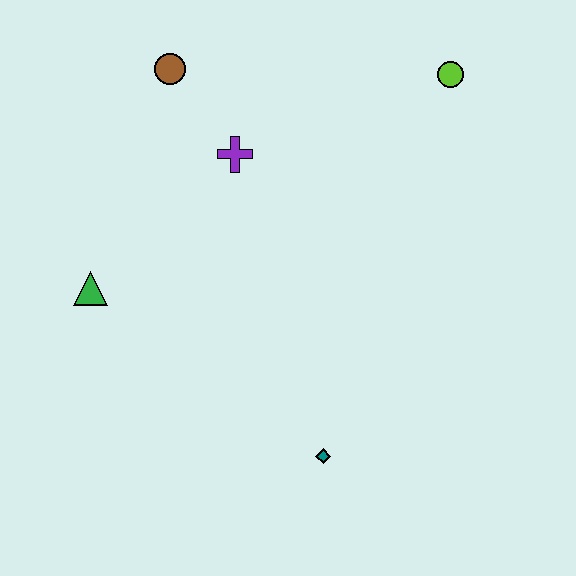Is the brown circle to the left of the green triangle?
No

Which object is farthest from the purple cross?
The teal diamond is farthest from the purple cross.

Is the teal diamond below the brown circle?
Yes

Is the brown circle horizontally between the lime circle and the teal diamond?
No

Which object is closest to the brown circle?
The purple cross is closest to the brown circle.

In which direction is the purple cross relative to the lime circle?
The purple cross is to the left of the lime circle.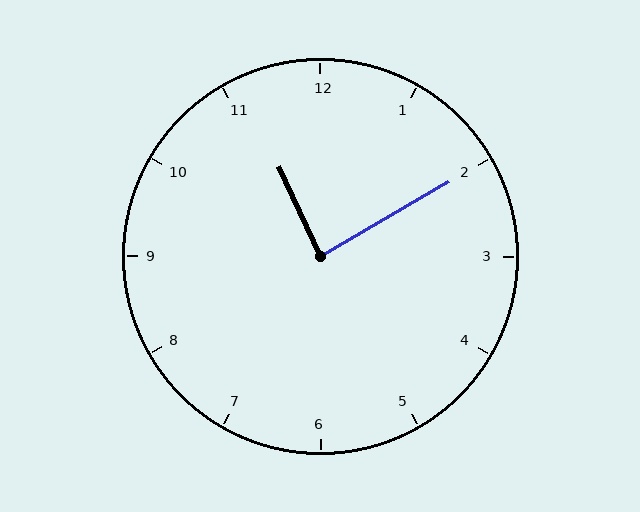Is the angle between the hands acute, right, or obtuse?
It is right.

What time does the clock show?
11:10.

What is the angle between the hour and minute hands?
Approximately 85 degrees.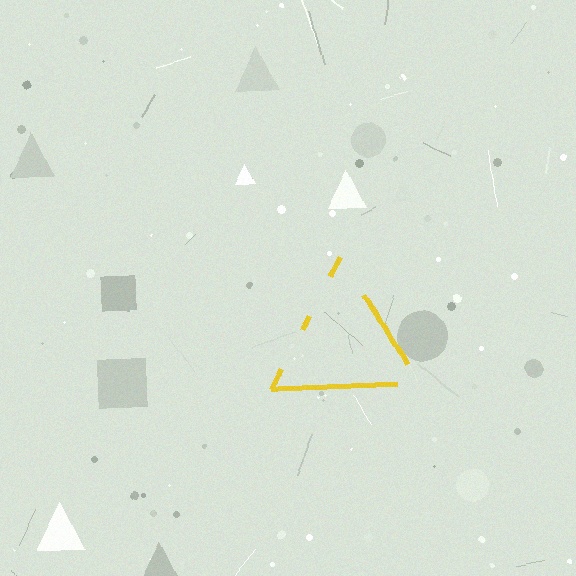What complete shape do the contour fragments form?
The contour fragments form a triangle.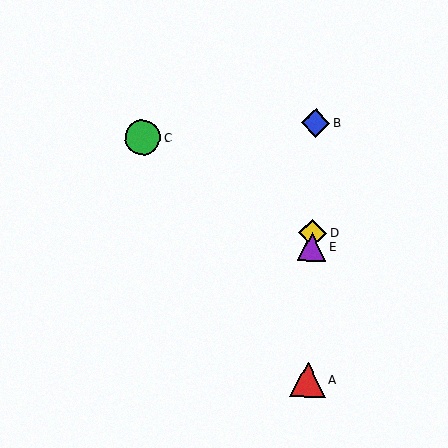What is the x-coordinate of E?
Object E is at x≈312.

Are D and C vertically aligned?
No, D is at x≈312 and C is at x≈143.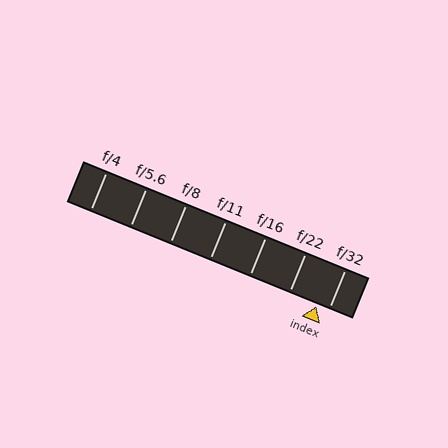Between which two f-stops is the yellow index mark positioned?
The index mark is between f/22 and f/32.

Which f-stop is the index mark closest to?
The index mark is closest to f/32.